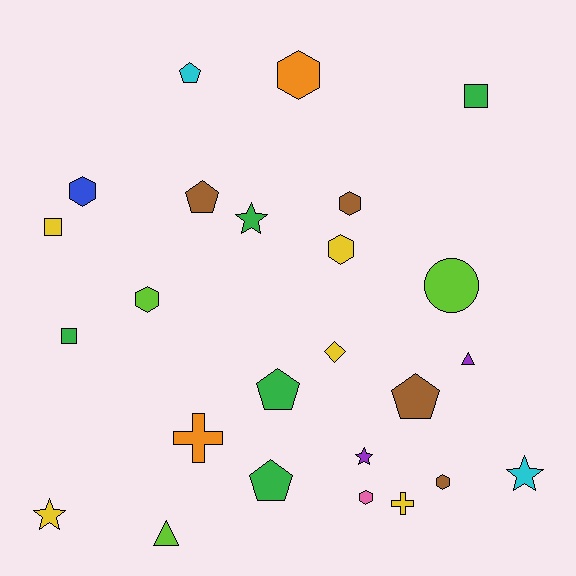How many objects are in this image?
There are 25 objects.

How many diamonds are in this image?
There is 1 diamond.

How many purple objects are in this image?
There are 2 purple objects.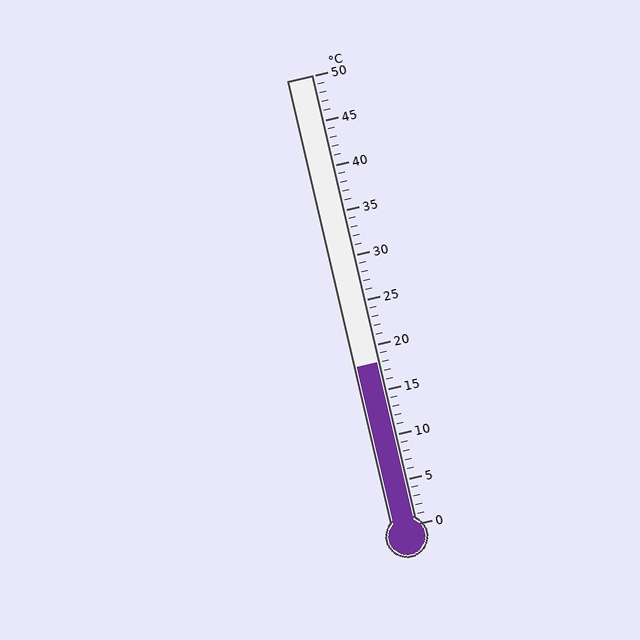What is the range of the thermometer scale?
The thermometer scale ranges from 0°C to 50°C.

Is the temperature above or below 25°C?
The temperature is below 25°C.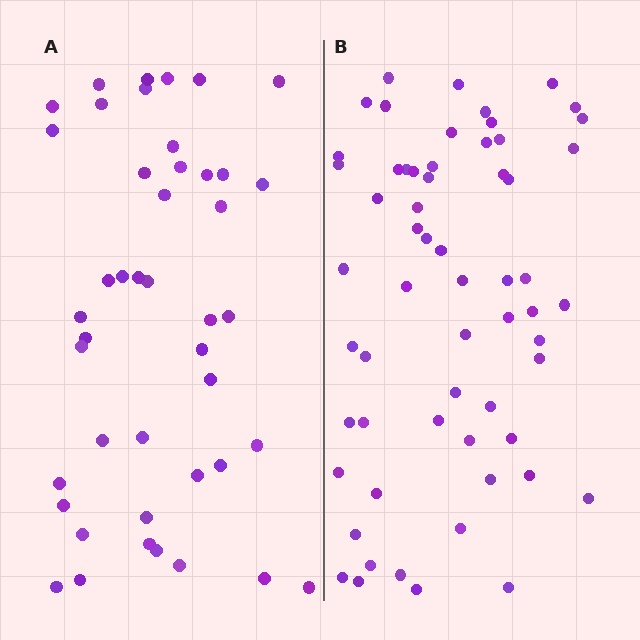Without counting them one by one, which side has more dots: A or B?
Region B (the right region) has more dots.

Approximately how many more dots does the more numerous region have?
Region B has approximately 15 more dots than region A.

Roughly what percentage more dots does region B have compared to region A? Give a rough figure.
About 35% more.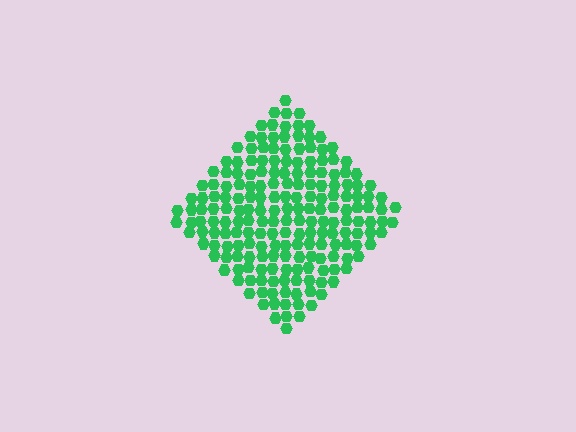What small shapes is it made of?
It is made of small hexagons.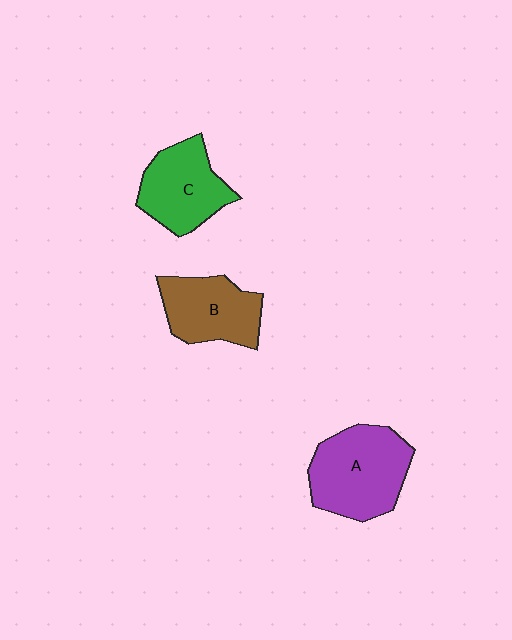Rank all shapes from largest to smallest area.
From largest to smallest: A (purple), C (green), B (brown).